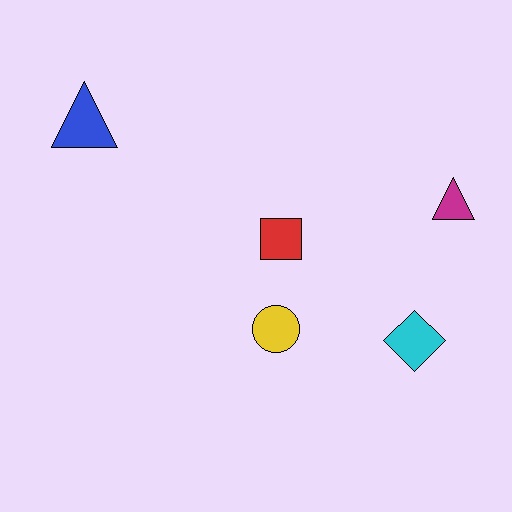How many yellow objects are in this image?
There is 1 yellow object.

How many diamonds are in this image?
There is 1 diamond.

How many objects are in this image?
There are 5 objects.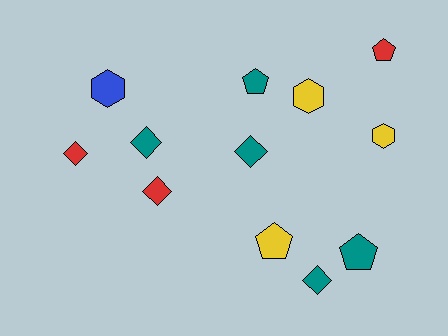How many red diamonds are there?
There are 2 red diamonds.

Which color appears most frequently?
Teal, with 5 objects.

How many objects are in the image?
There are 12 objects.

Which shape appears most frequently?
Diamond, with 5 objects.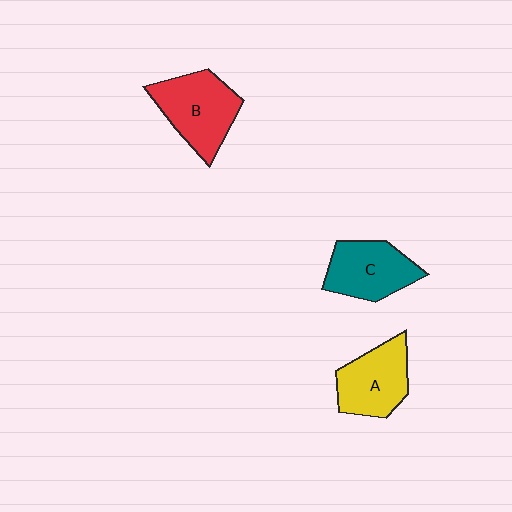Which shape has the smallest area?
Shape A (yellow).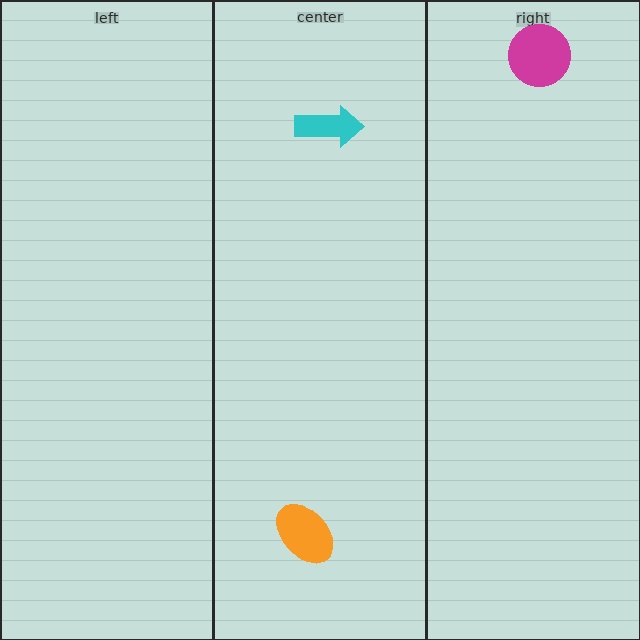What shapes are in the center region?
The cyan arrow, the orange ellipse.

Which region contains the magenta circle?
The right region.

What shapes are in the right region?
The magenta circle.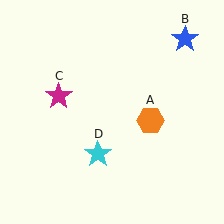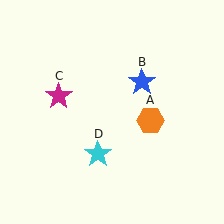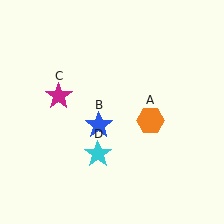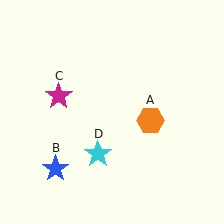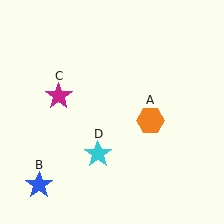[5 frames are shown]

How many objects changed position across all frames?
1 object changed position: blue star (object B).